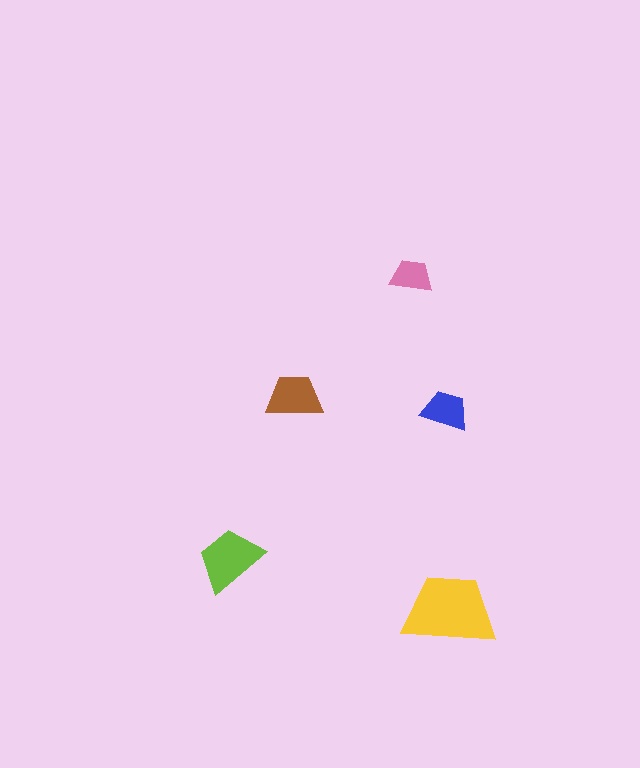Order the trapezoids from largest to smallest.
the yellow one, the lime one, the brown one, the blue one, the pink one.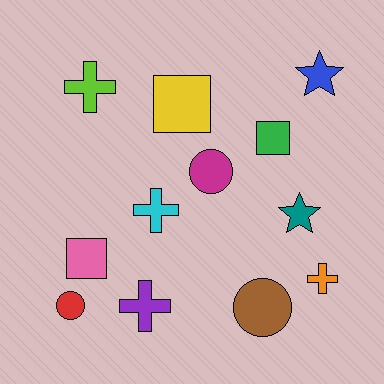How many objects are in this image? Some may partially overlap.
There are 12 objects.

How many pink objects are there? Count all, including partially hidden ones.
There is 1 pink object.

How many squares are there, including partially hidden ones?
There are 3 squares.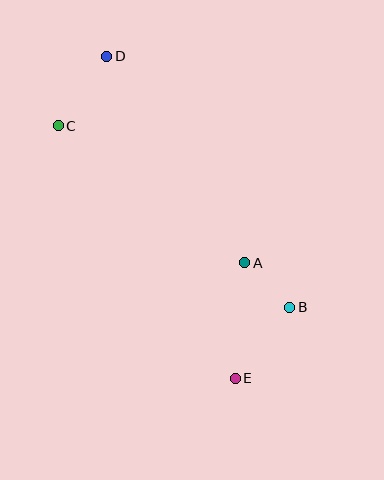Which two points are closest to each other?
Points A and B are closest to each other.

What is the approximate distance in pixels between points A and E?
The distance between A and E is approximately 116 pixels.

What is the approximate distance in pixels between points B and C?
The distance between B and C is approximately 294 pixels.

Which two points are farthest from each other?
Points D and E are farthest from each other.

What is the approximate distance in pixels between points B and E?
The distance between B and E is approximately 89 pixels.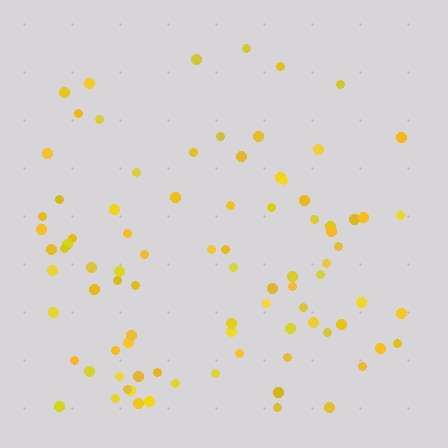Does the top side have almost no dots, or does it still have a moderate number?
Still a moderate number, just noticeably fewer than the bottom.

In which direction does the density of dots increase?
From top to bottom, with the bottom side densest.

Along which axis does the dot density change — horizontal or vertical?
Vertical.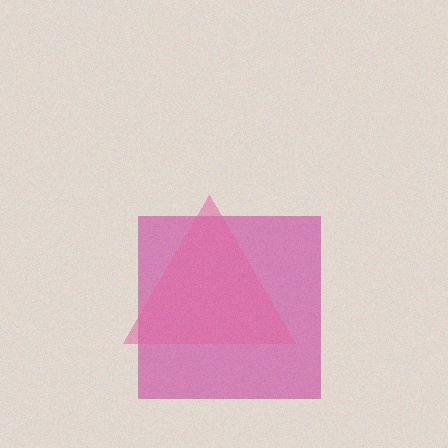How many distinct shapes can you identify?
There are 2 distinct shapes: a magenta square, a pink triangle.